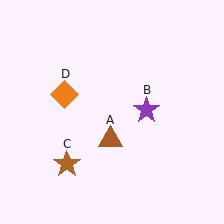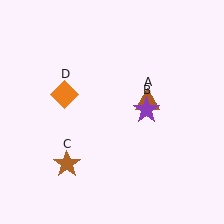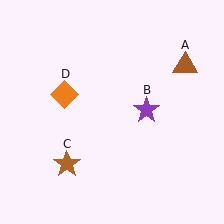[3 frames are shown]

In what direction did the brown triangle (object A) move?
The brown triangle (object A) moved up and to the right.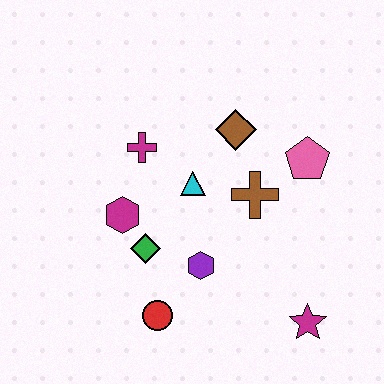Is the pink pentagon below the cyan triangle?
No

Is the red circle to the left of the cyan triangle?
Yes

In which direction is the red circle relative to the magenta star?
The red circle is to the left of the magenta star.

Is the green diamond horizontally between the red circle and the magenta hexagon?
Yes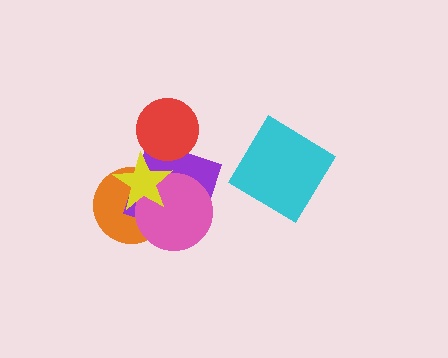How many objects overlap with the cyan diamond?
0 objects overlap with the cyan diamond.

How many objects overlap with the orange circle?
3 objects overlap with the orange circle.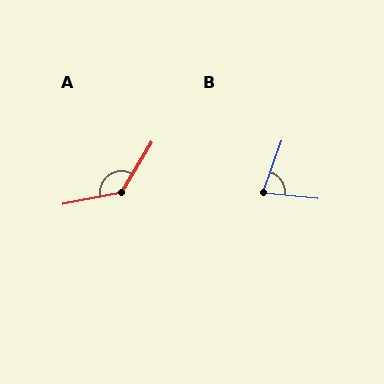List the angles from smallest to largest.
B (75°), A (133°).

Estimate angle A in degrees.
Approximately 133 degrees.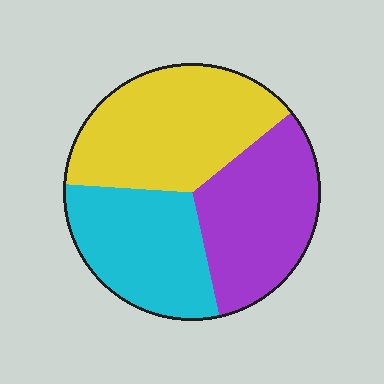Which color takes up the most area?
Yellow, at roughly 40%.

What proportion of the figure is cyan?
Cyan takes up about one third (1/3) of the figure.